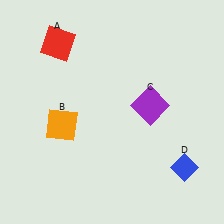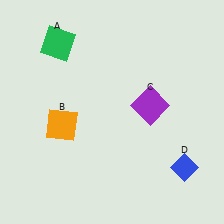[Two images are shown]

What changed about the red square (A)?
In Image 1, A is red. In Image 2, it changed to green.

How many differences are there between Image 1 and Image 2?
There is 1 difference between the two images.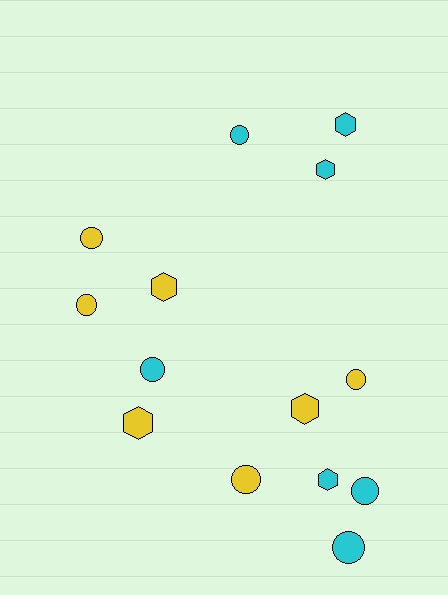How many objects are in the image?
There are 14 objects.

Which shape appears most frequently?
Circle, with 8 objects.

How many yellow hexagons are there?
There are 3 yellow hexagons.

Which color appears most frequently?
Yellow, with 7 objects.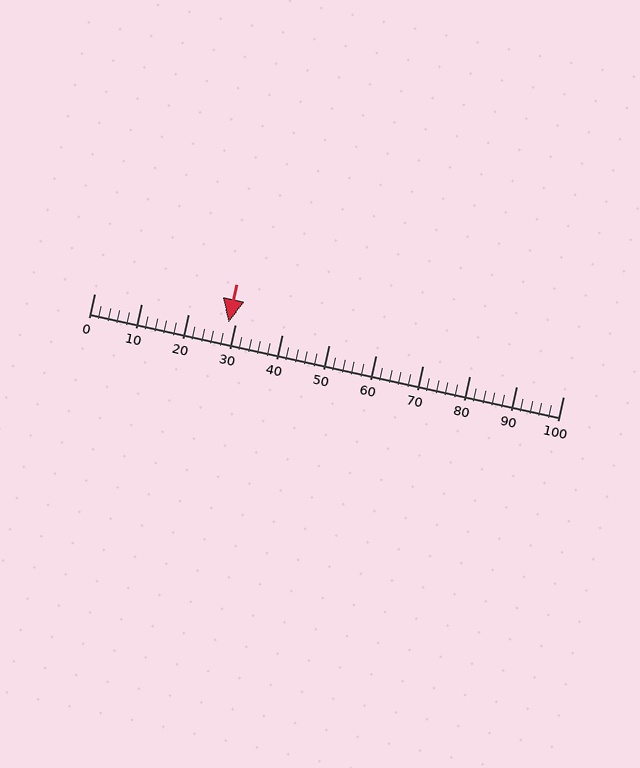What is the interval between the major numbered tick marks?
The major tick marks are spaced 10 units apart.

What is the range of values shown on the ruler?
The ruler shows values from 0 to 100.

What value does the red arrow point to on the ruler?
The red arrow points to approximately 29.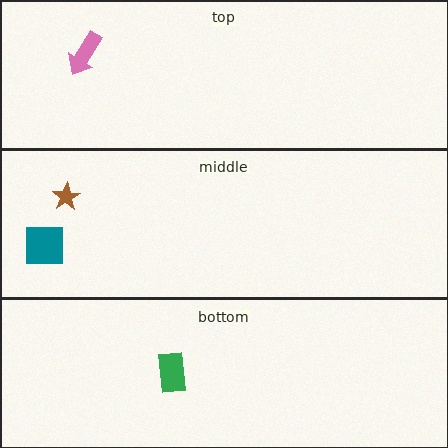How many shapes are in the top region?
1.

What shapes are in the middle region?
The teal square, the brown star.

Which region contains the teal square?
The middle region.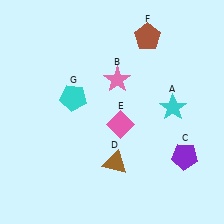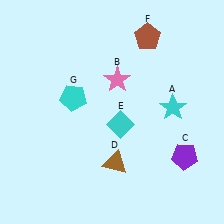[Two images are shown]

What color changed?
The diamond (E) changed from pink in Image 1 to cyan in Image 2.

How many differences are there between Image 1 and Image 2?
There is 1 difference between the two images.